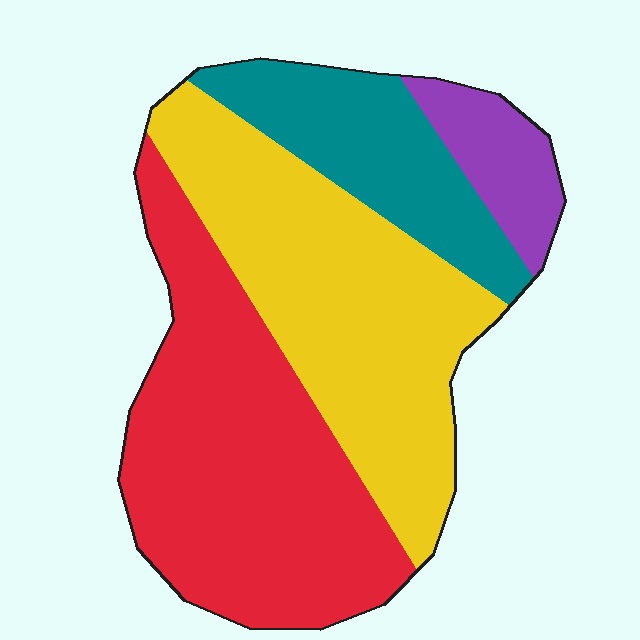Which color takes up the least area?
Purple, at roughly 10%.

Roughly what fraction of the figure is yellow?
Yellow covers 36% of the figure.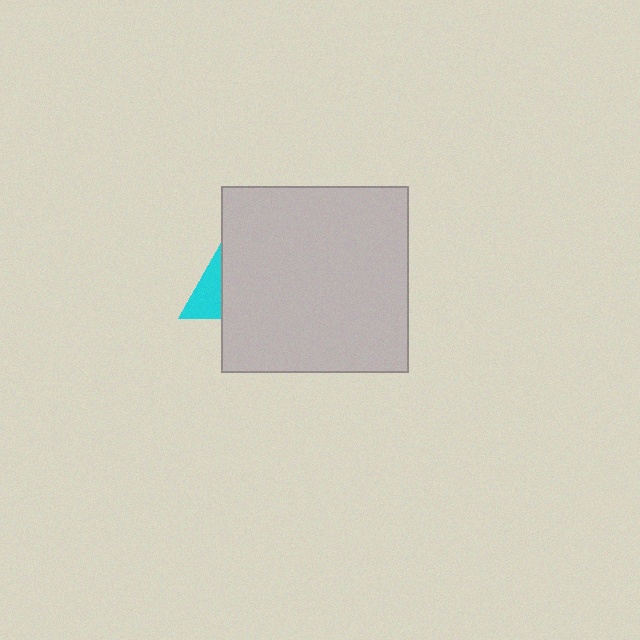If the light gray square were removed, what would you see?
You would see the complete cyan triangle.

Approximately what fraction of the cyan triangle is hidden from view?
Roughly 58% of the cyan triangle is hidden behind the light gray square.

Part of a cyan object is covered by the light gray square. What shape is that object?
It is a triangle.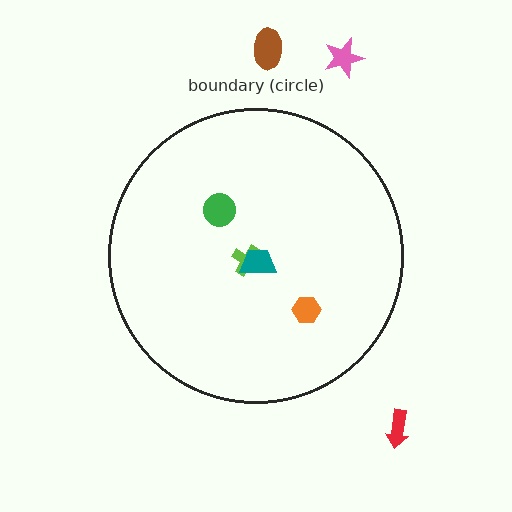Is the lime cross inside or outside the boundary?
Inside.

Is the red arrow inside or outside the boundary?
Outside.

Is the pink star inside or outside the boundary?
Outside.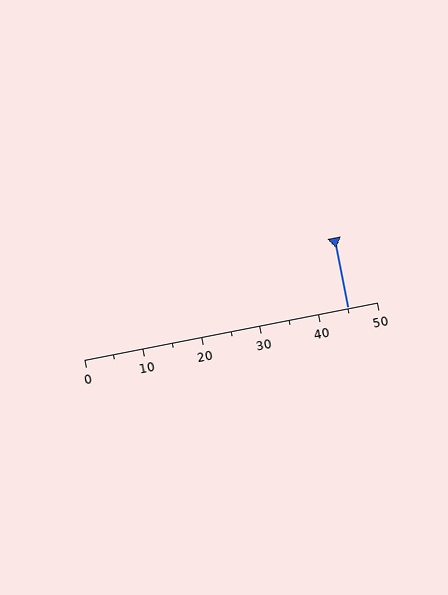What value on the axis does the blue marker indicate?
The marker indicates approximately 45.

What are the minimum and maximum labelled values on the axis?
The axis runs from 0 to 50.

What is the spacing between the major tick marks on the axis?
The major ticks are spaced 10 apart.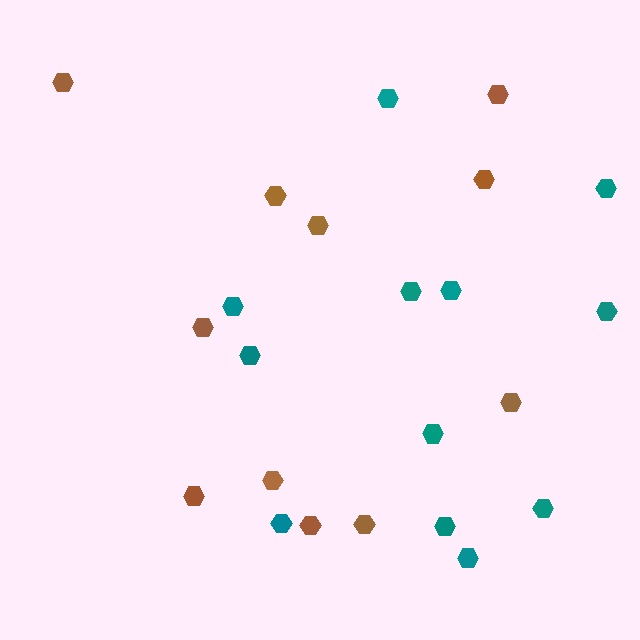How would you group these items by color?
There are 2 groups: one group of teal hexagons (12) and one group of brown hexagons (11).